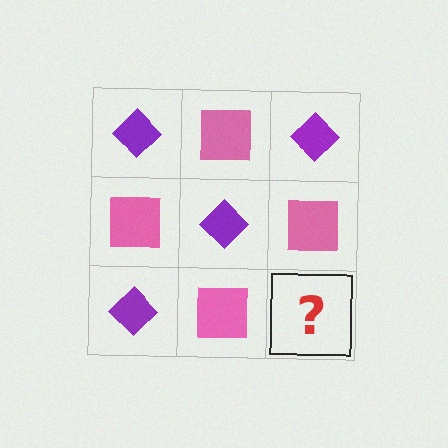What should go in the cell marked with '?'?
The missing cell should contain a purple diamond.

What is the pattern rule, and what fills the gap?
The rule is that it alternates purple diamond and pink square in a checkerboard pattern. The gap should be filled with a purple diamond.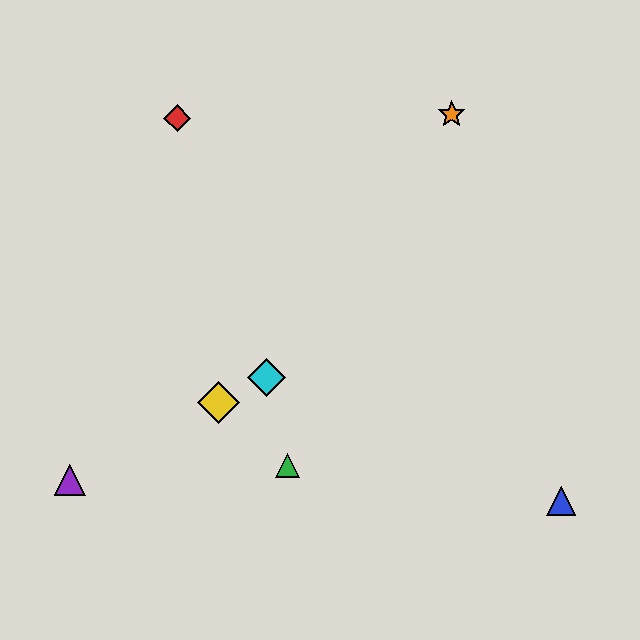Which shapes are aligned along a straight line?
The yellow diamond, the purple triangle, the cyan diamond are aligned along a straight line.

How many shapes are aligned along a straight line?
3 shapes (the yellow diamond, the purple triangle, the cyan diamond) are aligned along a straight line.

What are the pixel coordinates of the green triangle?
The green triangle is at (288, 466).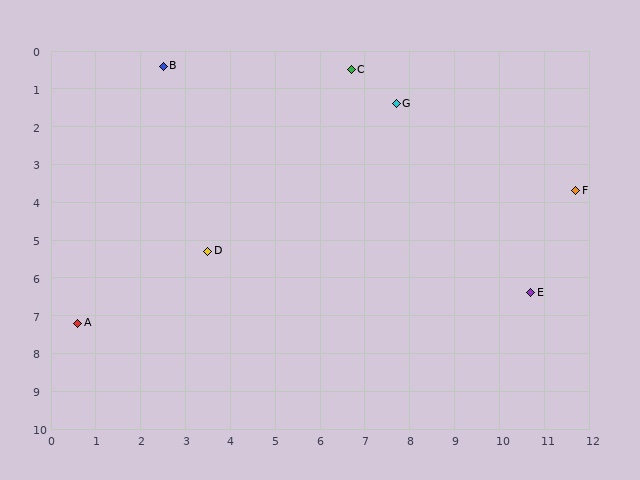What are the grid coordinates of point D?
Point D is at approximately (3.5, 5.3).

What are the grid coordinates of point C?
Point C is at approximately (6.7, 0.5).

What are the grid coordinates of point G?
Point G is at approximately (7.7, 1.4).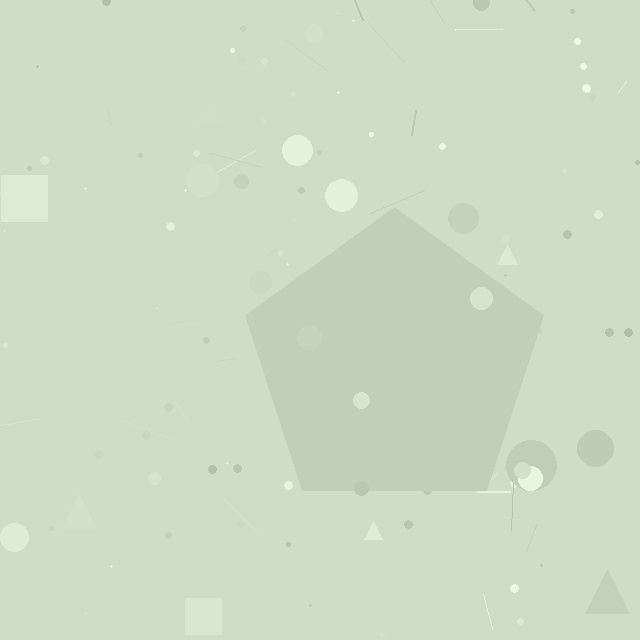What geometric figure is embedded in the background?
A pentagon is embedded in the background.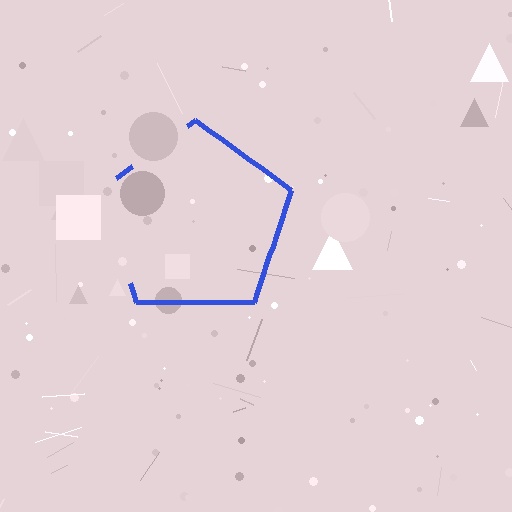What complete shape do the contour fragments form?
The contour fragments form a pentagon.